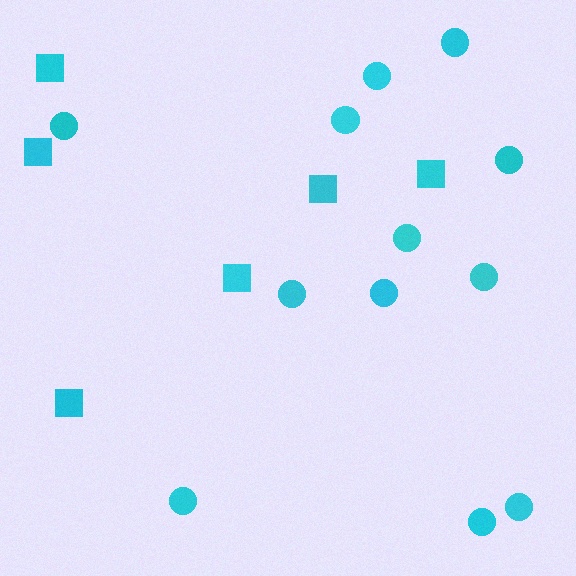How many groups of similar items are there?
There are 2 groups: one group of squares (6) and one group of circles (12).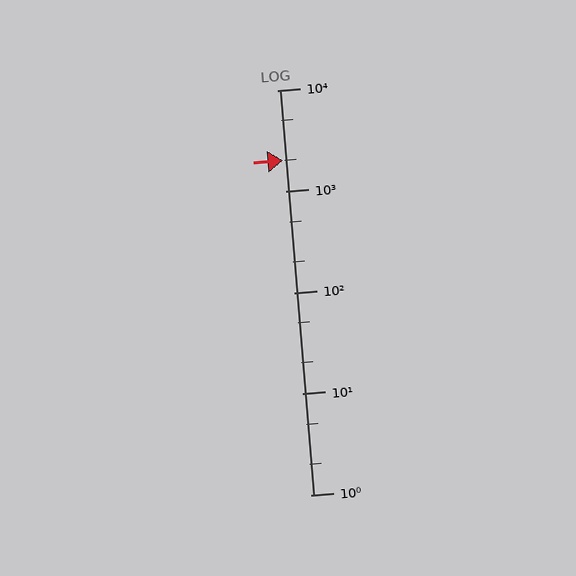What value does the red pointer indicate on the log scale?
The pointer indicates approximately 2000.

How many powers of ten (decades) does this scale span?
The scale spans 4 decades, from 1 to 10000.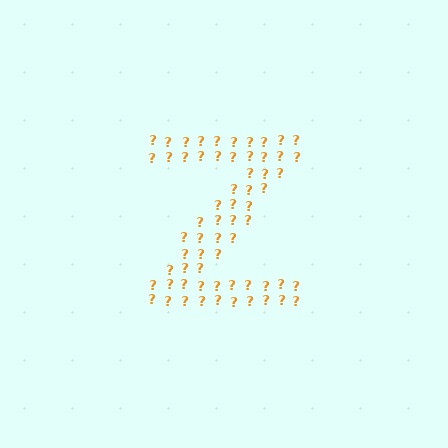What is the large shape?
The large shape is the letter Z.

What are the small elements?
The small elements are question marks.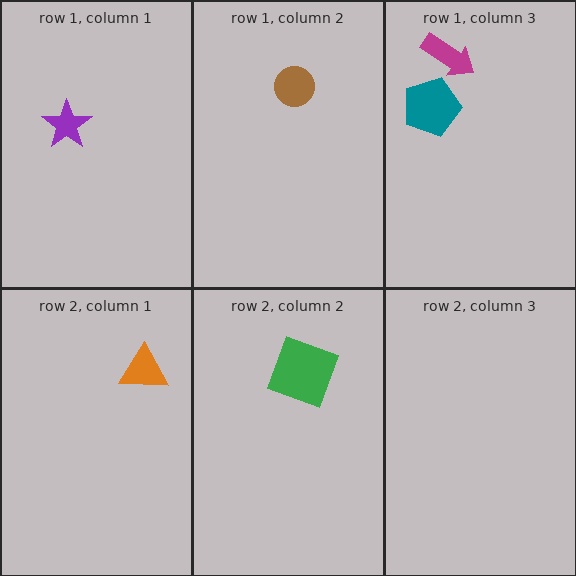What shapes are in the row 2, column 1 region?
The orange triangle.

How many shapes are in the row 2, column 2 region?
1.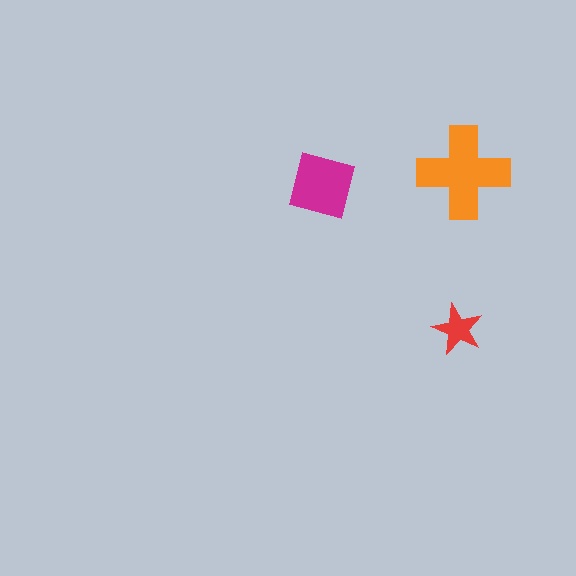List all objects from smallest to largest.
The red star, the magenta square, the orange cross.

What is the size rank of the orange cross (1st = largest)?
1st.